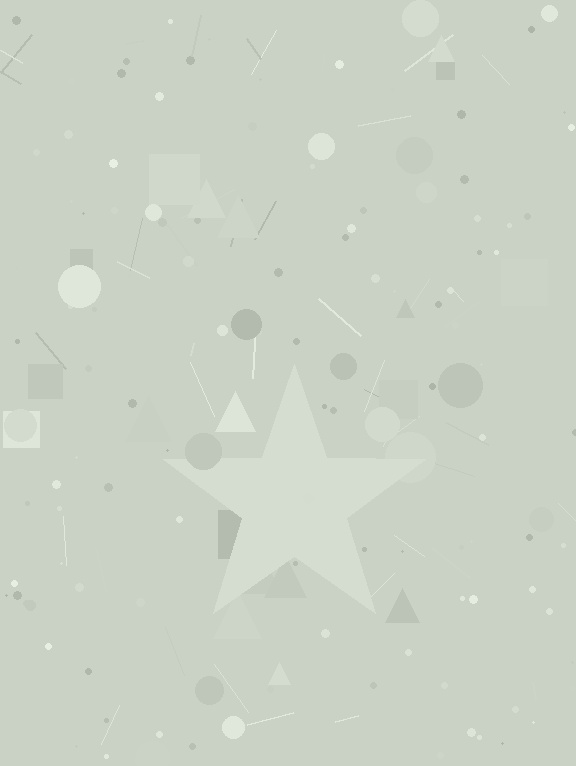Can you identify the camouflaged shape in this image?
The camouflaged shape is a star.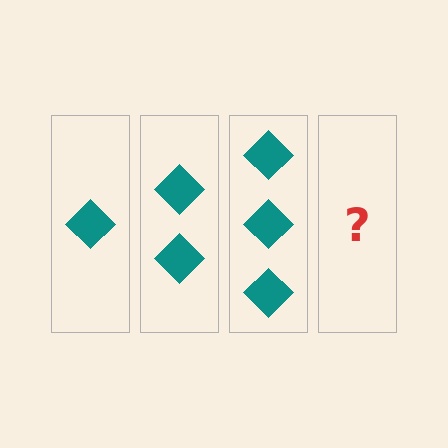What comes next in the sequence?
The next element should be 4 diamonds.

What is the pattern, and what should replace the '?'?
The pattern is that each step adds one more diamond. The '?' should be 4 diamonds.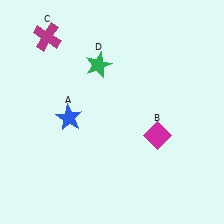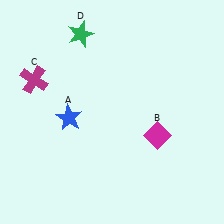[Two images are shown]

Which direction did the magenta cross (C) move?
The magenta cross (C) moved down.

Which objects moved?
The objects that moved are: the magenta cross (C), the green star (D).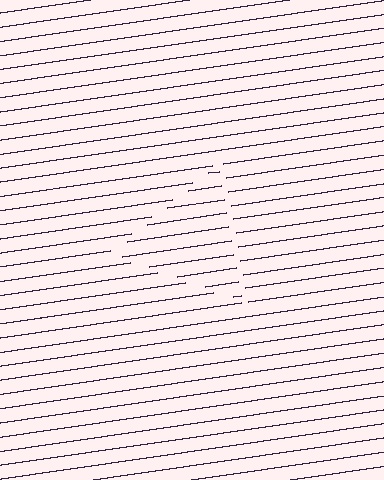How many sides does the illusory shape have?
3 sides — the line-ends trace a triangle.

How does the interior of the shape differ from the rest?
The interior of the shape contains the same grating, shifted by half a period — the contour is defined by the phase discontinuity where line-ends from the inner and outer gratings abut.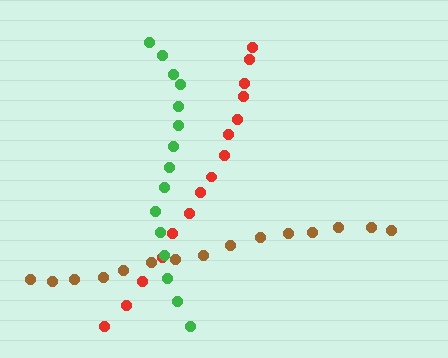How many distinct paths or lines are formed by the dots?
There are 3 distinct paths.